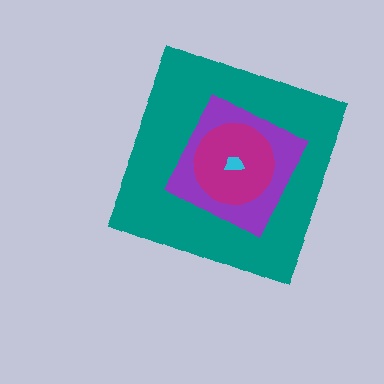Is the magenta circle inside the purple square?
Yes.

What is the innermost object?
The cyan trapezoid.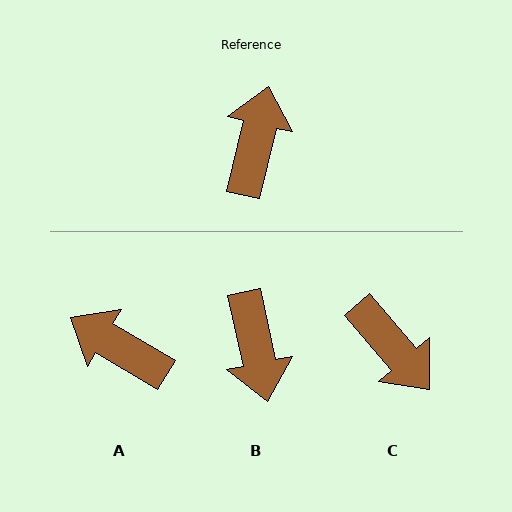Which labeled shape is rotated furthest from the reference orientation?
B, about 155 degrees away.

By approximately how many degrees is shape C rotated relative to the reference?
Approximately 126 degrees clockwise.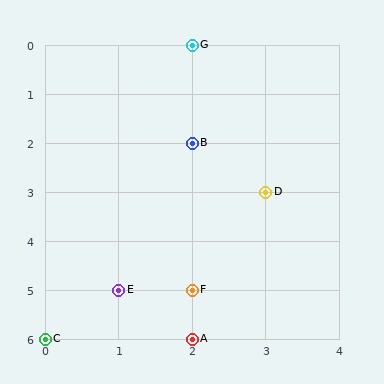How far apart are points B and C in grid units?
Points B and C are 2 columns and 4 rows apart (about 4.5 grid units diagonally).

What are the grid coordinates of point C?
Point C is at grid coordinates (0, 6).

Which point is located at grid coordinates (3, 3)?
Point D is at (3, 3).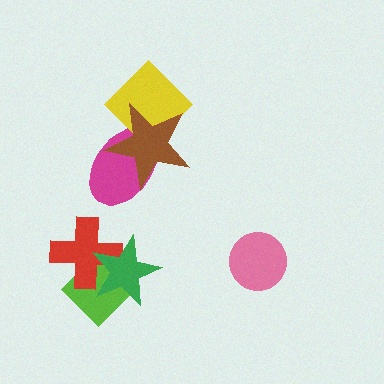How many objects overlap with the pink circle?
0 objects overlap with the pink circle.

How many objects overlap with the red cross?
2 objects overlap with the red cross.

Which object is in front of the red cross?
The green star is in front of the red cross.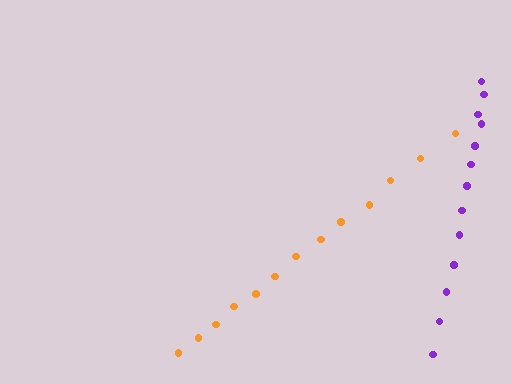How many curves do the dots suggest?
There are 2 distinct paths.